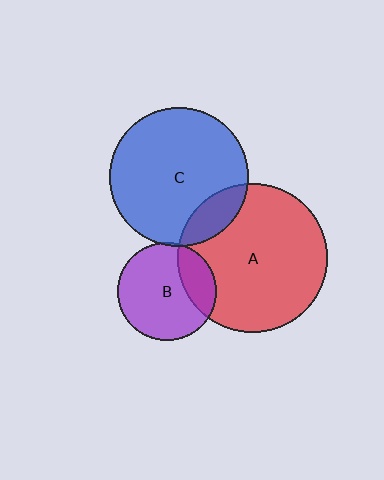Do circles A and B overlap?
Yes.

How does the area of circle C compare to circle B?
Approximately 2.0 times.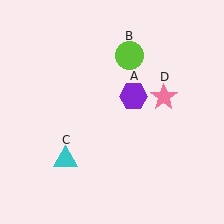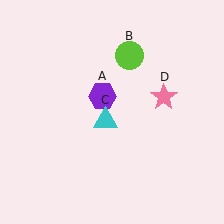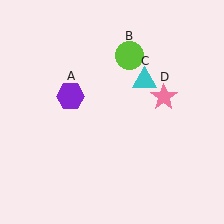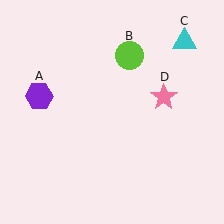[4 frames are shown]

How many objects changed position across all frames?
2 objects changed position: purple hexagon (object A), cyan triangle (object C).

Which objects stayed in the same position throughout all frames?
Lime circle (object B) and pink star (object D) remained stationary.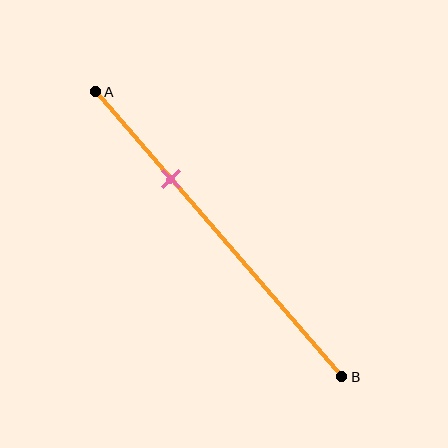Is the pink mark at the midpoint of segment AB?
No, the mark is at about 30% from A, not at the 50% midpoint.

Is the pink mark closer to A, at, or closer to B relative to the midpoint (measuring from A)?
The pink mark is closer to point A than the midpoint of segment AB.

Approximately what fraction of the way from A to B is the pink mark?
The pink mark is approximately 30% of the way from A to B.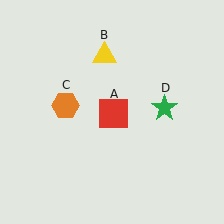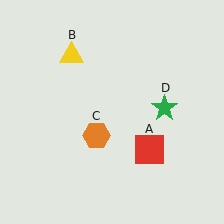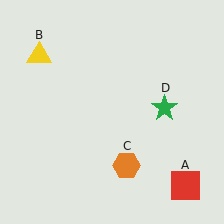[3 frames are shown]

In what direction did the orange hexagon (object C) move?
The orange hexagon (object C) moved down and to the right.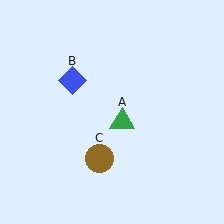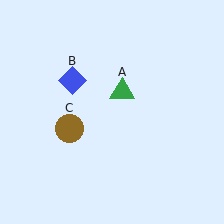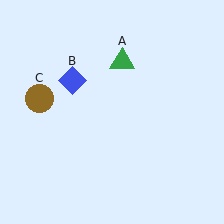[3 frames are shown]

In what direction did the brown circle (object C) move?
The brown circle (object C) moved up and to the left.